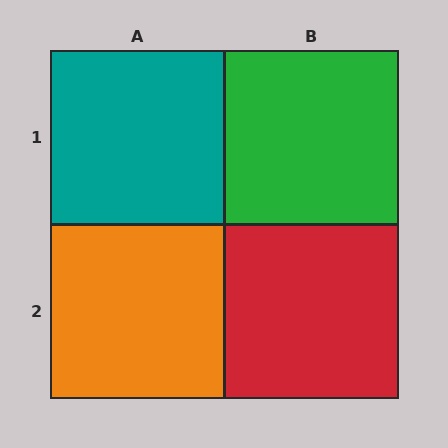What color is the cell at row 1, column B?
Green.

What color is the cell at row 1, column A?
Teal.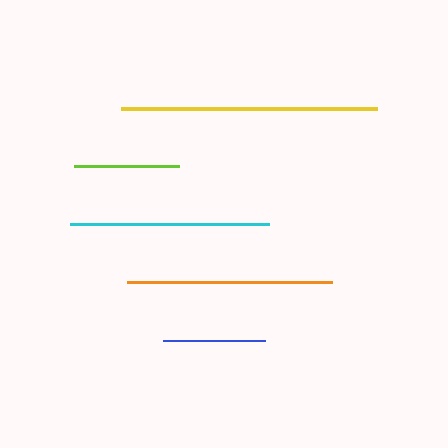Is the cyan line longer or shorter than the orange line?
The orange line is longer than the cyan line.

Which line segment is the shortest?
The blue line is the shortest at approximately 102 pixels.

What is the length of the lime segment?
The lime segment is approximately 106 pixels long.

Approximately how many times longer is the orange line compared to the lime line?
The orange line is approximately 1.9 times the length of the lime line.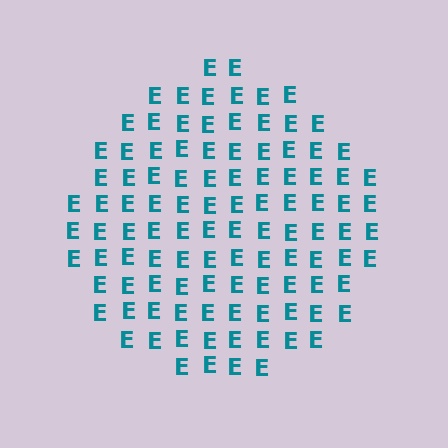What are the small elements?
The small elements are letter E's.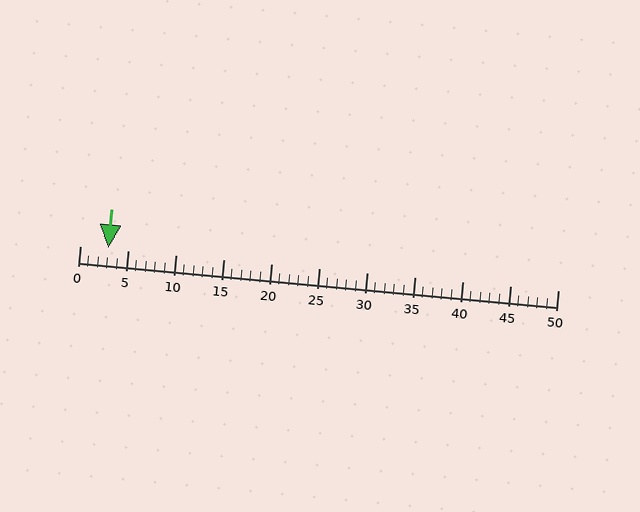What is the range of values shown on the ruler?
The ruler shows values from 0 to 50.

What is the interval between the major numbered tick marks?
The major tick marks are spaced 5 units apart.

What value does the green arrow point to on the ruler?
The green arrow points to approximately 3.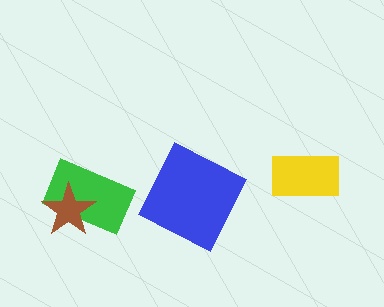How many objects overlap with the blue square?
0 objects overlap with the blue square.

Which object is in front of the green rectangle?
The brown star is in front of the green rectangle.